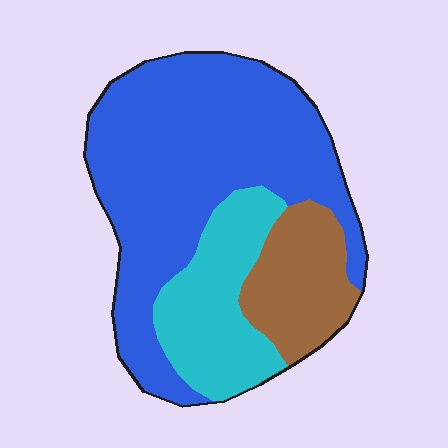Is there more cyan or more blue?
Blue.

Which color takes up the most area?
Blue, at roughly 60%.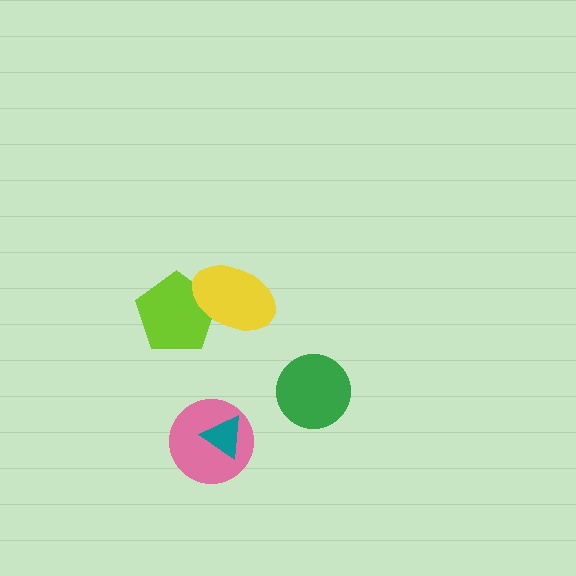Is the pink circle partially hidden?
Yes, it is partially covered by another shape.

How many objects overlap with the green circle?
0 objects overlap with the green circle.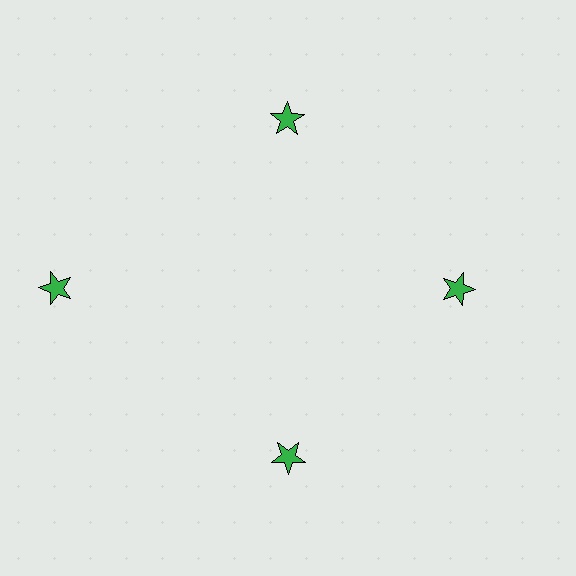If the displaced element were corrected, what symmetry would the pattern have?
It would have 4-fold rotational symmetry — the pattern would map onto itself every 90 degrees.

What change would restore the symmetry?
The symmetry would be restored by moving it inward, back onto the ring so that all 4 stars sit at equal angles and equal distance from the center.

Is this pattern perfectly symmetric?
No. The 4 green stars are arranged in a ring, but one element near the 9 o'clock position is pushed outward from the center, breaking the 4-fold rotational symmetry.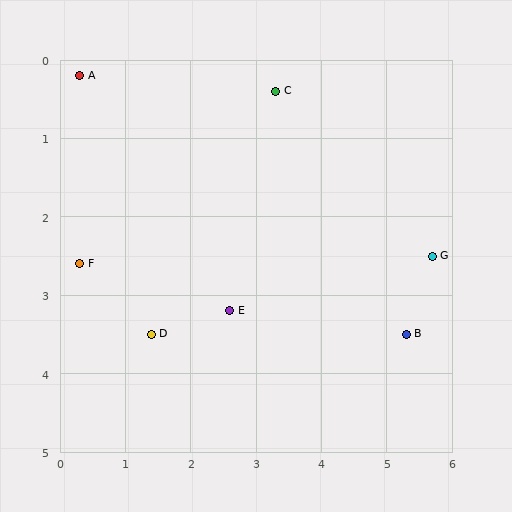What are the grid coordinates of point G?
Point G is at approximately (5.7, 2.5).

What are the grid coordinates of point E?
Point E is at approximately (2.6, 3.2).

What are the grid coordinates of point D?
Point D is at approximately (1.4, 3.5).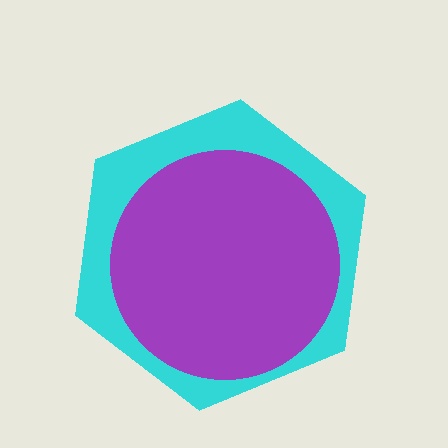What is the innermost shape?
The purple circle.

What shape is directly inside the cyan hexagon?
The purple circle.